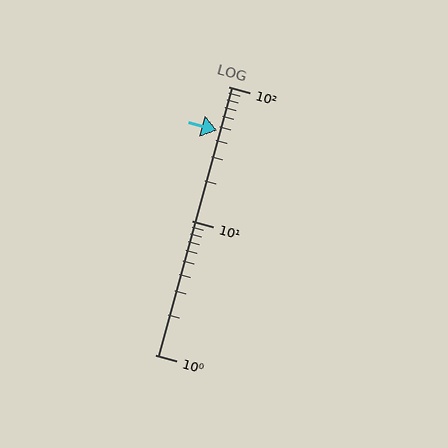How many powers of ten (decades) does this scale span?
The scale spans 2 decades, from 1 to 100.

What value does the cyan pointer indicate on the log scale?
The pointer indicates approximately 47.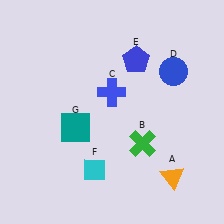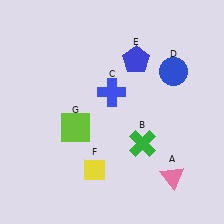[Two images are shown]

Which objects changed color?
A changed from orange to pink. F changed from cyan to yellow. G changed from teal to lime.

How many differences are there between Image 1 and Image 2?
There are 3 differences between the two images.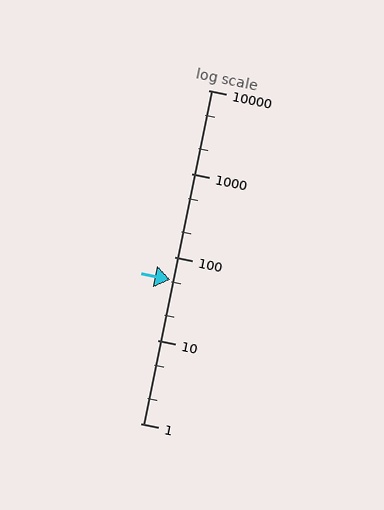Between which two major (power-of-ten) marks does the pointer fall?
The pointer is between 10 and 100.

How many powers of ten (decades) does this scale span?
The scale spans 4 decades, from 1 to 10000.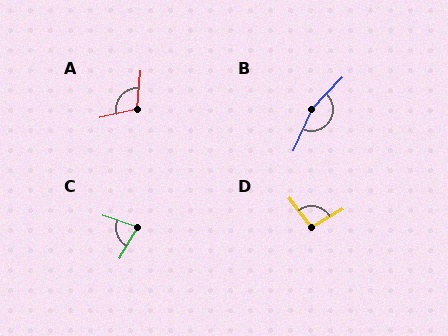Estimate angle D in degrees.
Approximately 97 degrees.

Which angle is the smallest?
C, at approximately 79 degrees.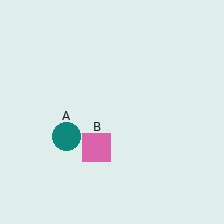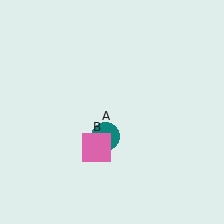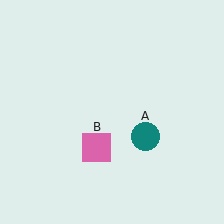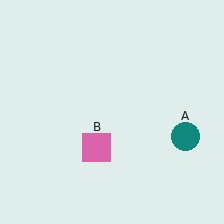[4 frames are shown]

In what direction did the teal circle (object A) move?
The teal circle (object A) moved right.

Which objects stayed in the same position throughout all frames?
Pink square (object B) remained stationary.